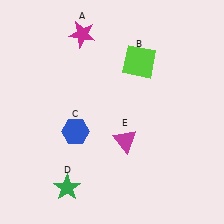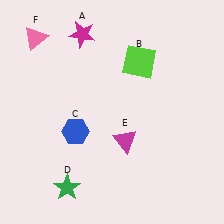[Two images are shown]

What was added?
A pink triangle (F) was added in Image 2.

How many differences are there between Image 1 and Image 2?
There is 1 difference between the two images.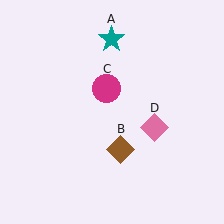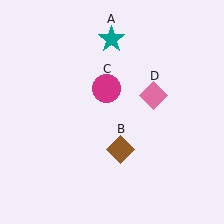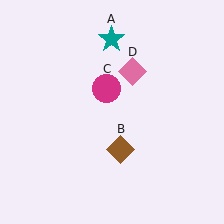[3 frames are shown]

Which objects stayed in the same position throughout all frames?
Teal star (object A) and brown diamond (object B) and magenta circle (object C) remained stationary.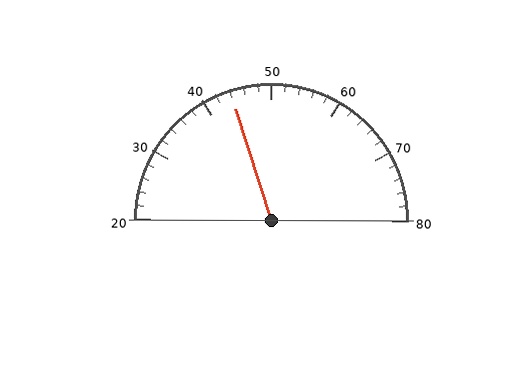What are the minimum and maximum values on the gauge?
The gauge ranges from 20 to 80.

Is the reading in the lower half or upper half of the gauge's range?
The reading is in the lower half of the range (20 to 80).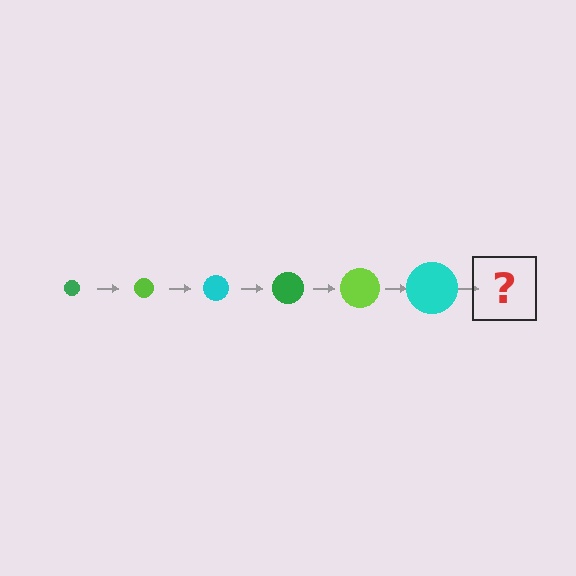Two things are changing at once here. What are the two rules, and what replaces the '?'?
The two rules are that the circle grows larger each step and the color cycles through green, lime, and cyan. The '?' should be a green circle, larger than the previous one.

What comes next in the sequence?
The next element should be a green circle, larger than the previous one.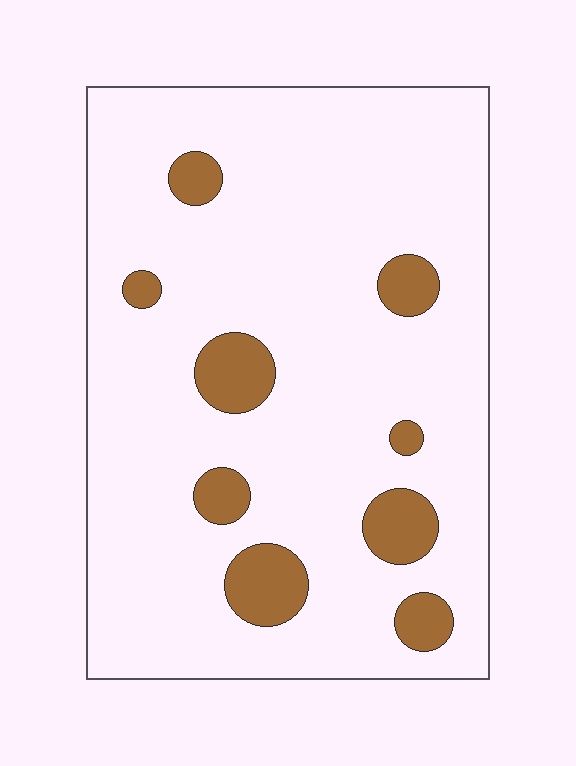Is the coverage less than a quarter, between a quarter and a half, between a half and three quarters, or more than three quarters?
Less than a quarter.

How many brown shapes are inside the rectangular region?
9.